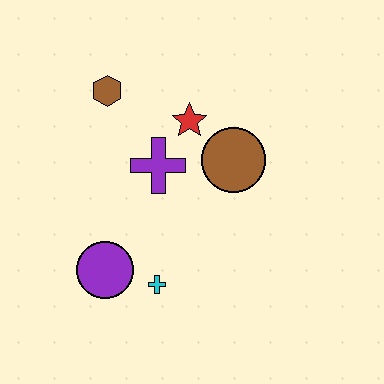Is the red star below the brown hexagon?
Yes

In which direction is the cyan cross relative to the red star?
The cyan cross is below the red star.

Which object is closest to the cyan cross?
The purple circle is closest to the cyan cross.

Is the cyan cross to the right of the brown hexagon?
Yes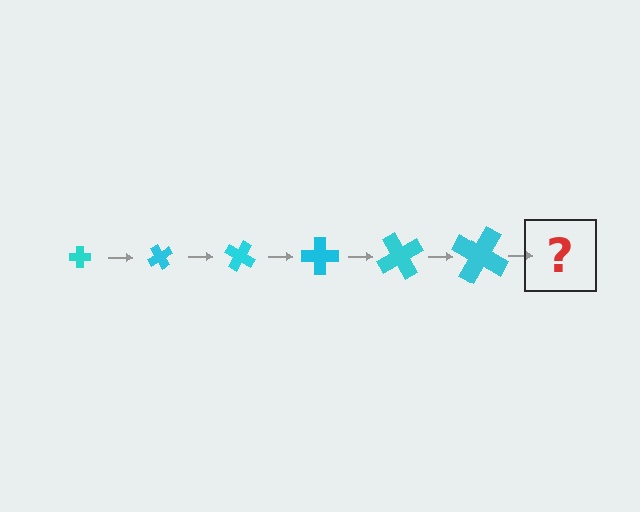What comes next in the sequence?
The next element should be a cross, larger than the previous one and rotated 360 degrees from the start.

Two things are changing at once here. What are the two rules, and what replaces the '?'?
The two rules are that the cross grows larger each step and it rotates 60 degrees each step. The '?' should be a cross, larger than the previous one and rotated 360 degrees from the start.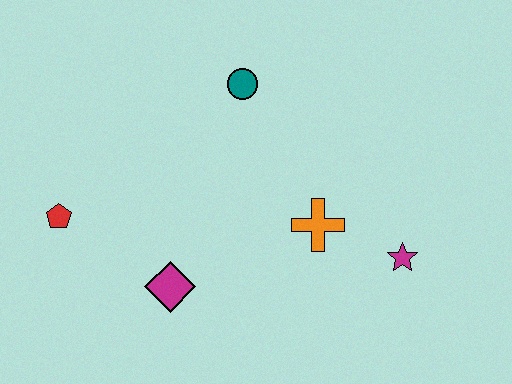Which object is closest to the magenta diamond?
The red pentagon is closest to the magenta diamond.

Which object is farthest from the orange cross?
The red pentagon is farthest from the orange cross.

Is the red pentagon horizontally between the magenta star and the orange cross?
No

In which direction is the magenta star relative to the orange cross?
The magenta star is to the right of the orange cross.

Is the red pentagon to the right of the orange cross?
No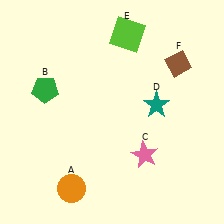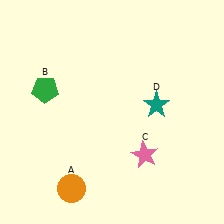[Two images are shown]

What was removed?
The lime square (E), the brown diamond (F) were removed in Image 2.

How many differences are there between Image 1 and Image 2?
There are 2 differences between the two images.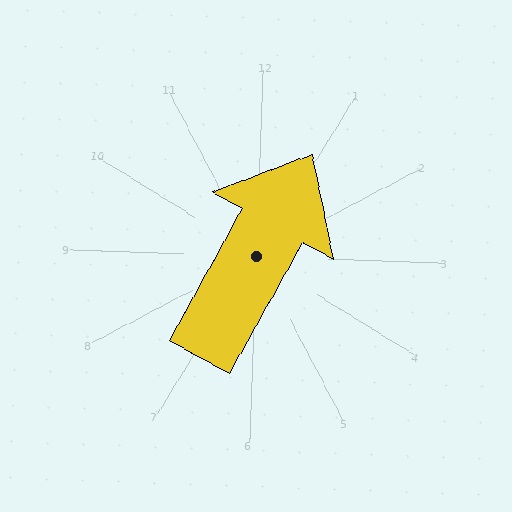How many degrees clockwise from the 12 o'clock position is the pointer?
Approximately 27 degrees.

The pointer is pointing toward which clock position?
Roughly 1 o'clock.